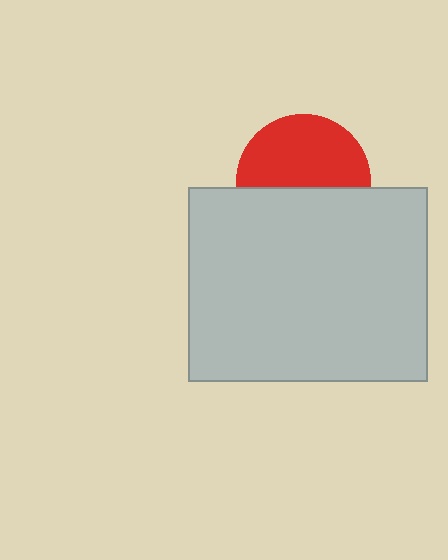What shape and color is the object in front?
The object in front is a light gray rectangle.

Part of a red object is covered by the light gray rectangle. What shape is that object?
It is a circle.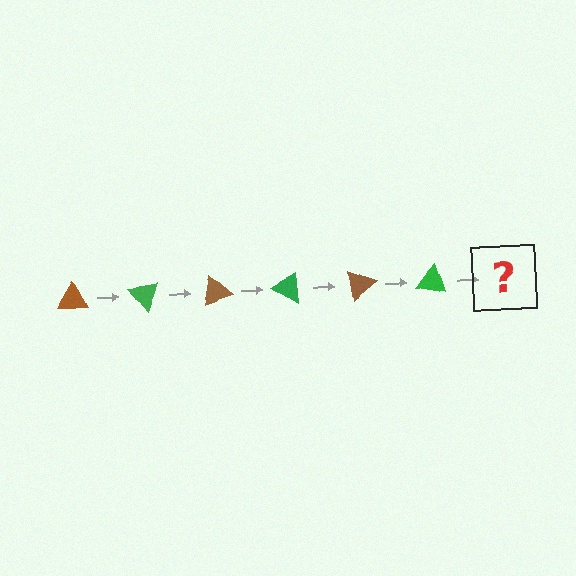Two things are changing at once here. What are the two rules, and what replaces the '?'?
The two rules are that it rotates 50 degrees each step and the color cycles through brown and green. The '?' should be a brown triangle, rotated 300 degrees from the start.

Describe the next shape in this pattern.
It should be a brown triangle, rotated 300 degrees from the start.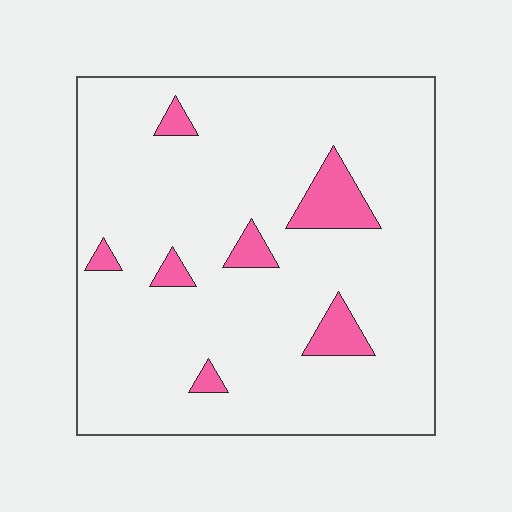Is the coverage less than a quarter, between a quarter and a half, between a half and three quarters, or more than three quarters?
Less than a quarter.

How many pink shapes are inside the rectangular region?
7.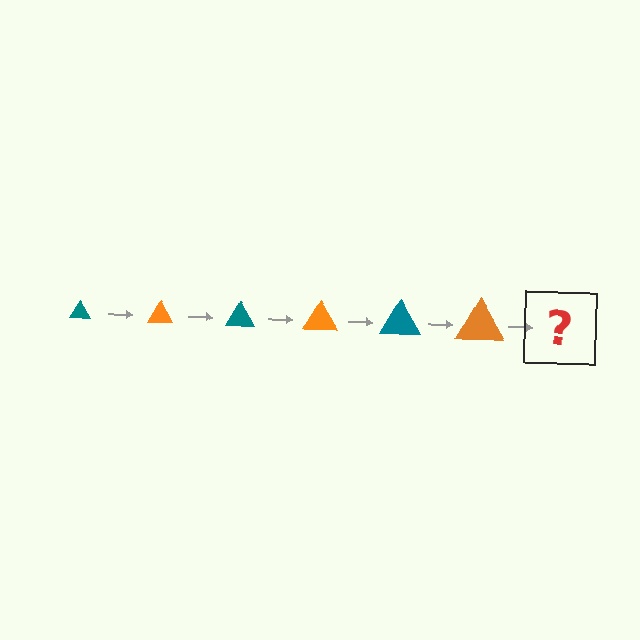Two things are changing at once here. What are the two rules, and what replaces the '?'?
The two rules are that the triangle grows larger each step and the color cycles through teal and orange. The '?' should be a teal triangle, larger than the previous one.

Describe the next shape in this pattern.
It should be a teal triangle, larger than the previous one.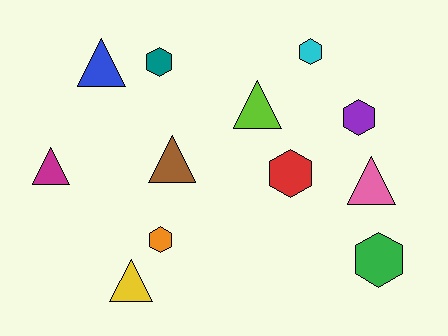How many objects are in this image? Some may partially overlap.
There are 12 objects.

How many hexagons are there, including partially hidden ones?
There are 6 hexagons.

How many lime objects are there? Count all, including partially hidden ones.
There is 1 lime object.